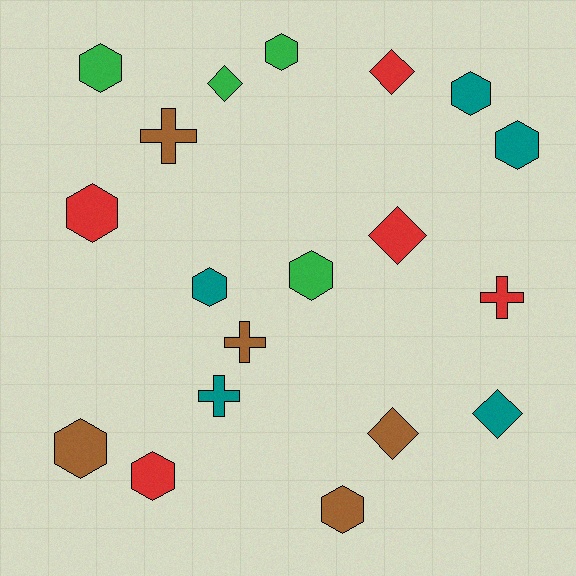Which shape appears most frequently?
Hexagon, with 10 objects.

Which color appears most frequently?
Brown, with 5 objects.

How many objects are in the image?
There are 19 objects.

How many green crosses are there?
There are no green crosses.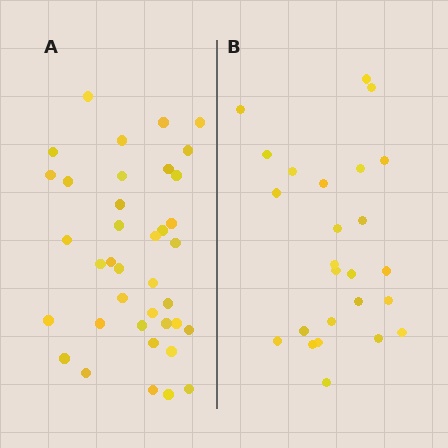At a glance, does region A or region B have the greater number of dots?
Region A (the left region) has more dots.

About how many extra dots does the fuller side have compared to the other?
Region A has approximately 15 more dots than region B.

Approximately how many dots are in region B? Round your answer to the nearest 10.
About 20 dots. (The exact count is 25, which rounds to 20.)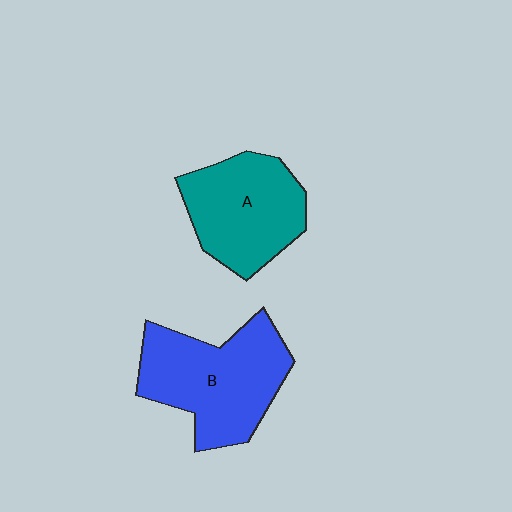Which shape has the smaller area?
Shape A (teal).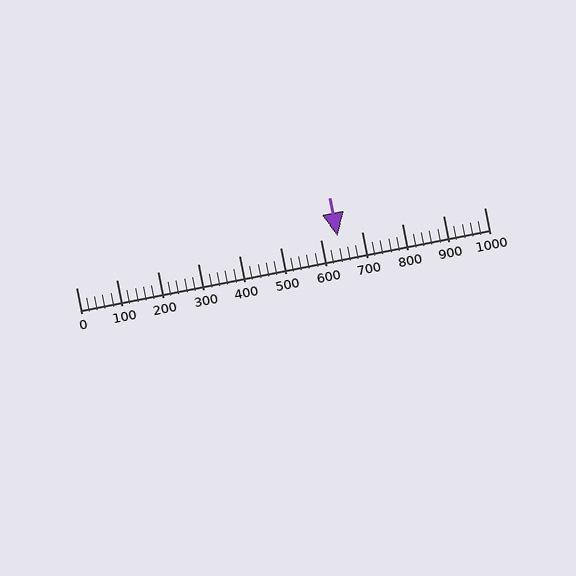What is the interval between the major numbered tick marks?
The major tick marks are spaced 100 units apart.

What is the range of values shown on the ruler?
The ruler shows values from 0 to 1000.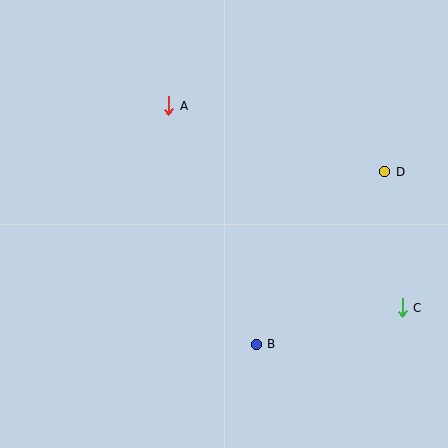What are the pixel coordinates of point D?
Point D is at (385, 172).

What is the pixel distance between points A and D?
The distance between A and D is 226 pixels.